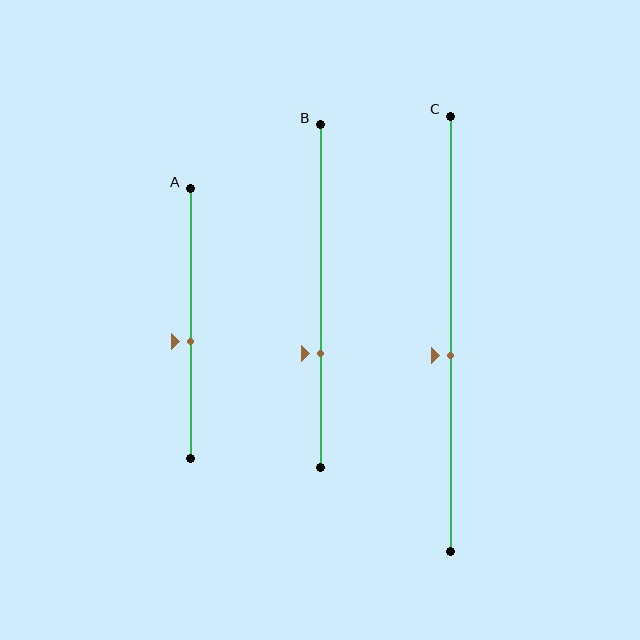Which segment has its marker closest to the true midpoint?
Segment C has its marker closest to the true midpoint.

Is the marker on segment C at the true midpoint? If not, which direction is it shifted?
No, the marker on segment C is shifted downward by about 5% of the segment length.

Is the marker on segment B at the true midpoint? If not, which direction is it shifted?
No, the marker on segment B is shifted downward by about 17% of the segment length.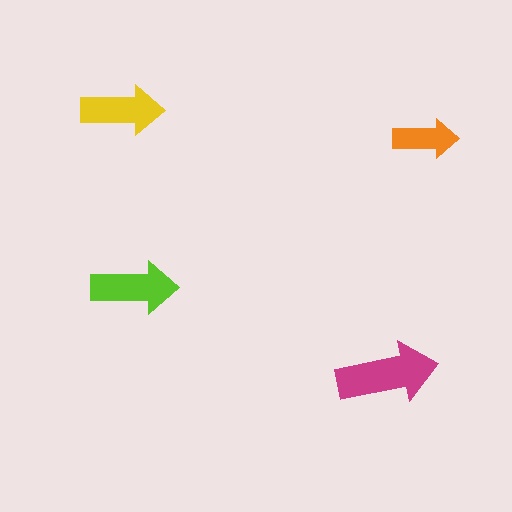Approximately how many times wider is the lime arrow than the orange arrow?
About 1.5 times wider.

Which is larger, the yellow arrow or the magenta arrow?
The magenta one.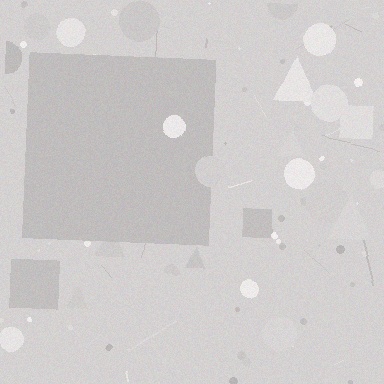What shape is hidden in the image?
A square is hidden in the image.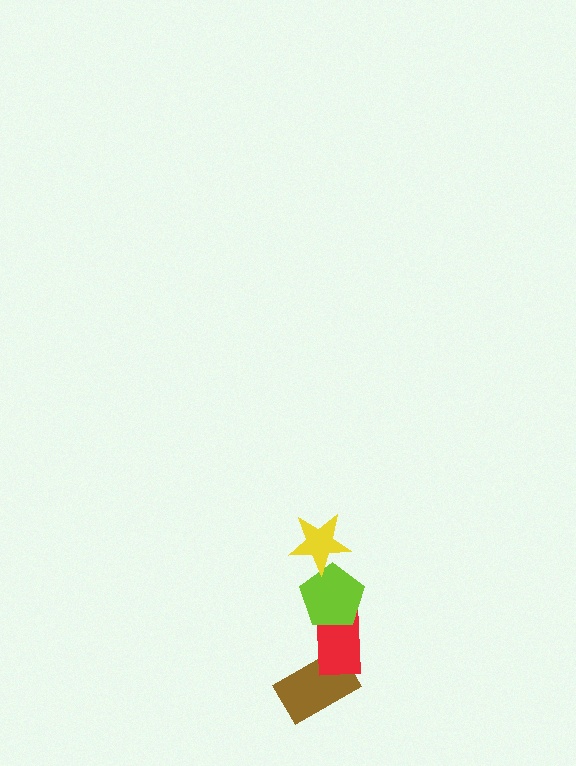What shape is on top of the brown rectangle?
The red rectangle is on top of the brown rectangle.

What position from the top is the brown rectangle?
The brown rectangle is 4th from the top.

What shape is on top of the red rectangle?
The lime pentagon is on top of the red rectangle.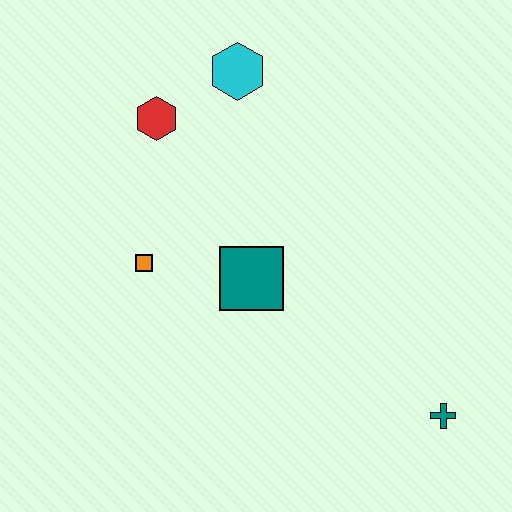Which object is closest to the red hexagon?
The cyan hexagon is closest to the red hexagon.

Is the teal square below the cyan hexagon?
Yes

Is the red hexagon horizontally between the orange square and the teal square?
Yes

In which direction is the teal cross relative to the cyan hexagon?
The teal cross is below the cyan hexagon.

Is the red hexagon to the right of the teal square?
No